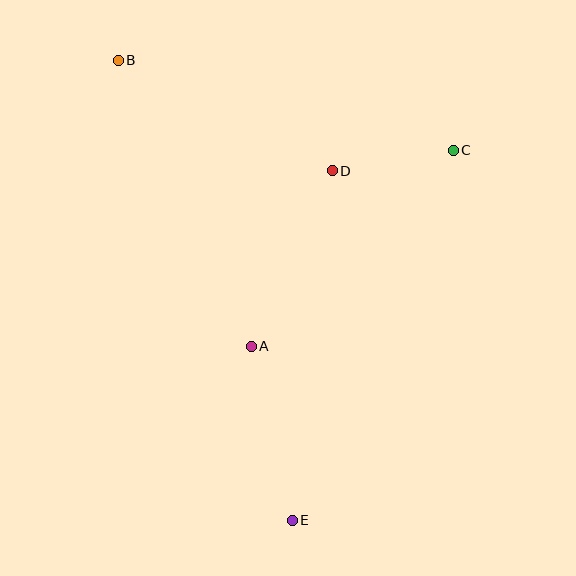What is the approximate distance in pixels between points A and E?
The distance between A and E is approximately 179 pixels.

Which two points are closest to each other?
Points C and D are closest to each other.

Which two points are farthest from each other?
Points B and E are farthest from each other.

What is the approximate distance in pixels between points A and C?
The distance between A and C is approximately 281 pixels.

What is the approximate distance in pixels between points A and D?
The distance between A and D is approximately 193 pixels.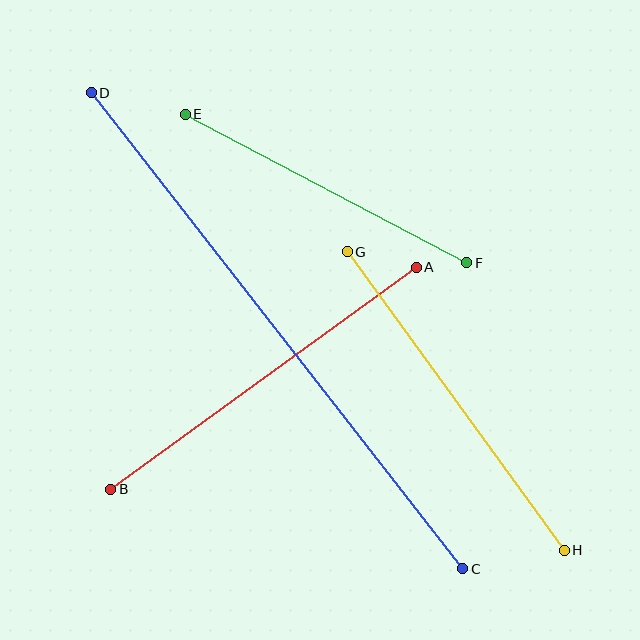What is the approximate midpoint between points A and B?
The midpoint is at approximately (263, 378) pixels.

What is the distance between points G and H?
The distance is approximately 369 pixels.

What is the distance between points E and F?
The distance is approximately 318 pixels.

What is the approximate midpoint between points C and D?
The midpoint is at approximately (277, 331) pixels.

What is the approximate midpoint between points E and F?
The midpoint is at approximately (326, 188) pixels.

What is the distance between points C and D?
The distance is approximately 604 pixels.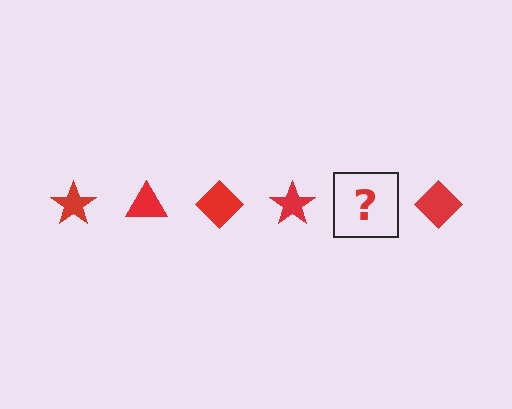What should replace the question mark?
The question mark should be replaced with a red triangle.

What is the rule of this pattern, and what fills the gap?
The rule is that the pattern cycles through star, triangle, diamond shapes in red. The gap should be filled with a red triangle.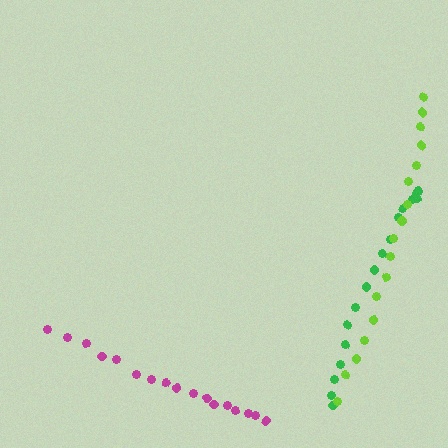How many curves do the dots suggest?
There are 3 distinct paths.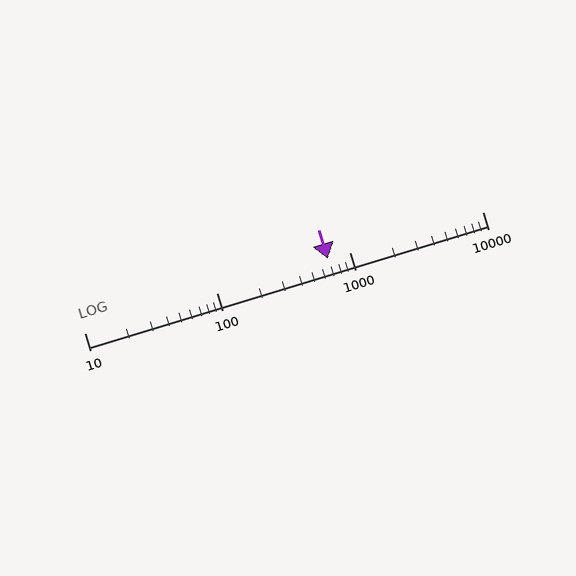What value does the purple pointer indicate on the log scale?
The pointer indicates approximately 690.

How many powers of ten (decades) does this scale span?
The scale spans 3 decades, from 10 to 10000.